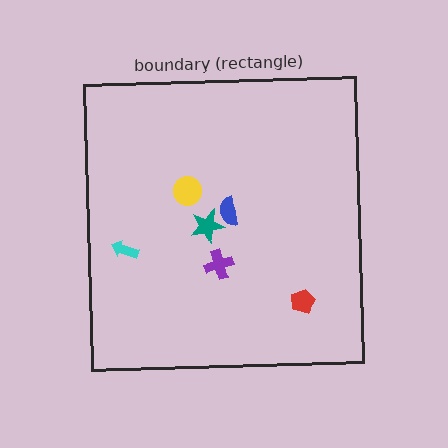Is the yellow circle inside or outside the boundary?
Inside.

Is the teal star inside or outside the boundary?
Inside.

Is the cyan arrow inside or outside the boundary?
Inside.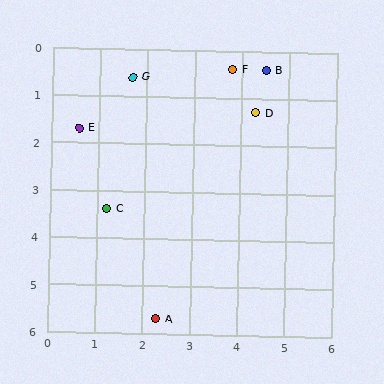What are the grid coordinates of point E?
Point E is at approximately (0.6, 1.7).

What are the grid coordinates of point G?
Point G is at approximately (1.7, 0.6).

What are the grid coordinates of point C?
Point C is at approximately (1.2, 3.4).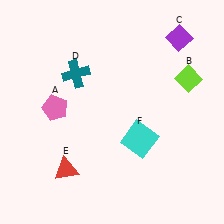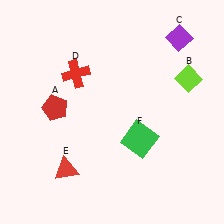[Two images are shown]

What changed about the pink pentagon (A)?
In Image 1, A is pink. In Image 2, it changed to red.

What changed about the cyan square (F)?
In Image 1, F is cyan. In Image 2, it changed to green.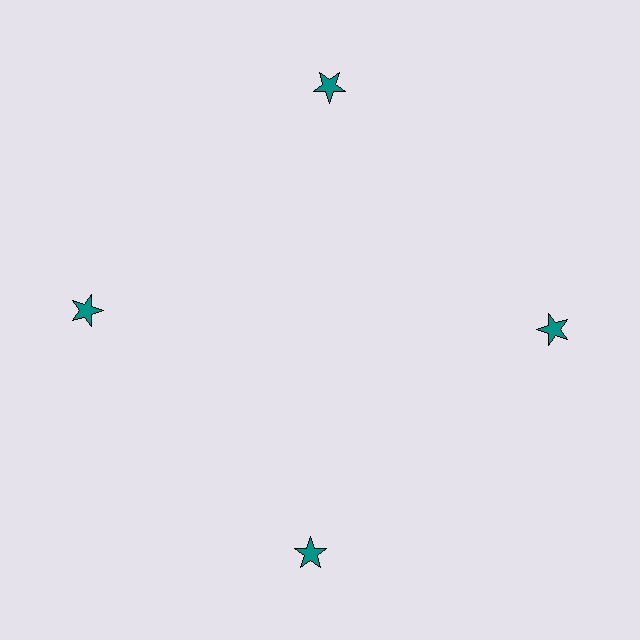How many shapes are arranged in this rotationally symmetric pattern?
There are 4 shapes, arranged in 4 groups of 1.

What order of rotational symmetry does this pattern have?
This pattern has 4-fold rotational symmetry.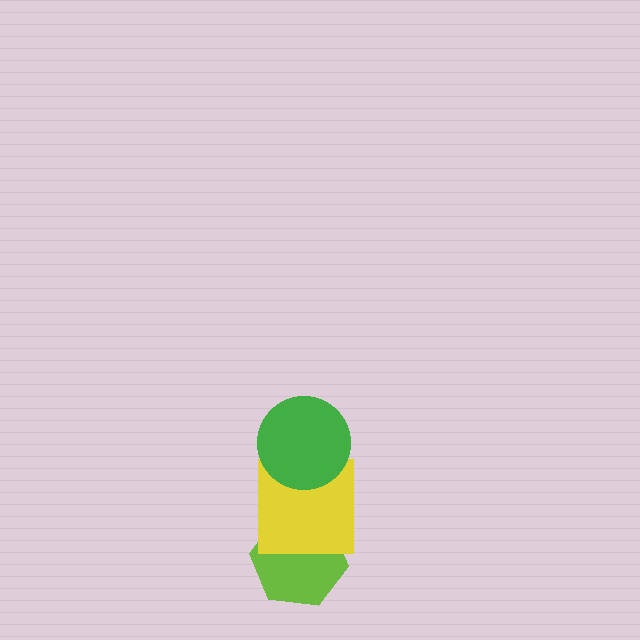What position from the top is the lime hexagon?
The lime hexagon is 3rd from the top.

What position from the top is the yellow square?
The yellow square is 2nd from the top.